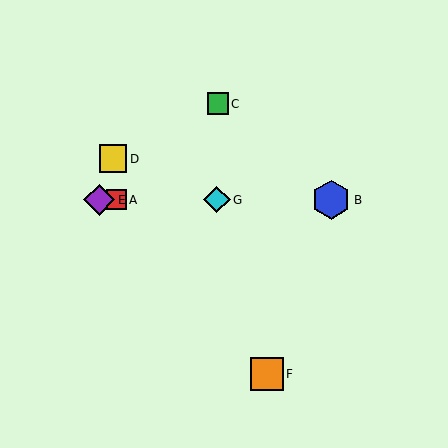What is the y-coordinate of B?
Object B is at y≈200.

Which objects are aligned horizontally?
Objects A, B, E, G are aligned horizontally.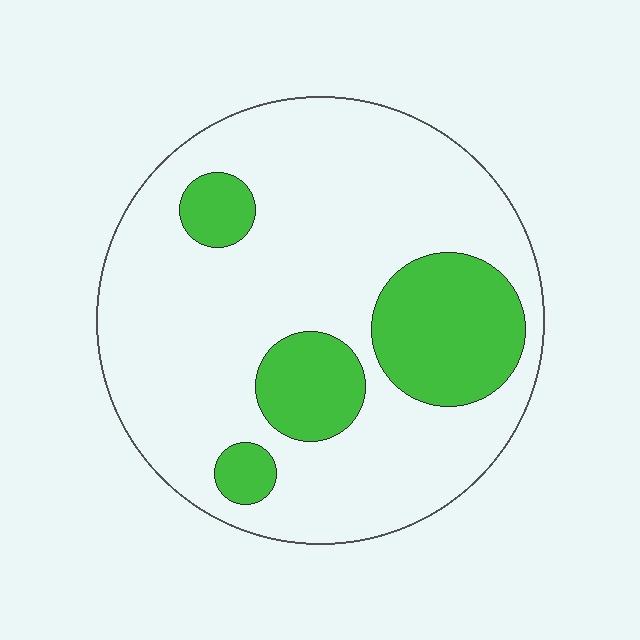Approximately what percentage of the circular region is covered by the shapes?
Approximately 25%.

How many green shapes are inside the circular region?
4.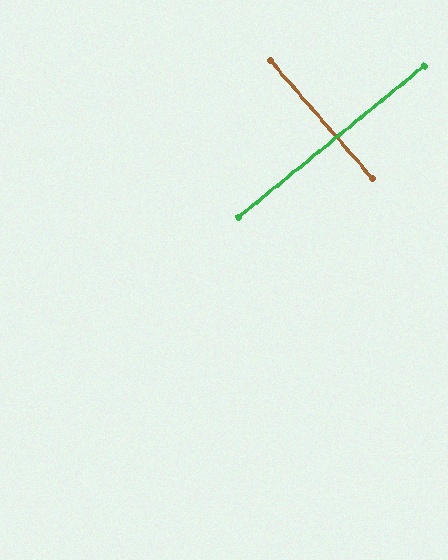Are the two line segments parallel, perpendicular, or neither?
Perpendicular — they meet at approximately 88°.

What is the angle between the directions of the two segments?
Approximately 88 degrees.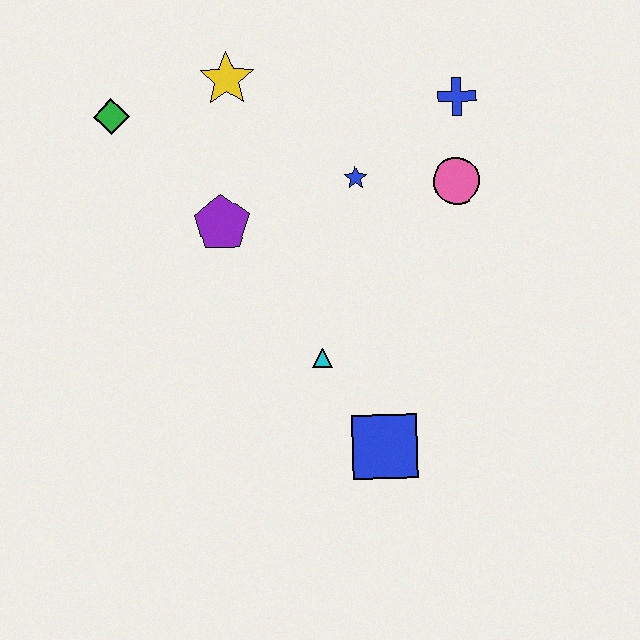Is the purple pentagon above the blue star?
No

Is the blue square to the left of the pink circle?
Yes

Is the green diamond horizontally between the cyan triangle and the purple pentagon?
No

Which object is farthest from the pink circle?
The green diamond is farthest from the pink circle.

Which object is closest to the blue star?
The pink circle is closest to the blue star.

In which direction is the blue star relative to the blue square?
The blue star is above the blue square.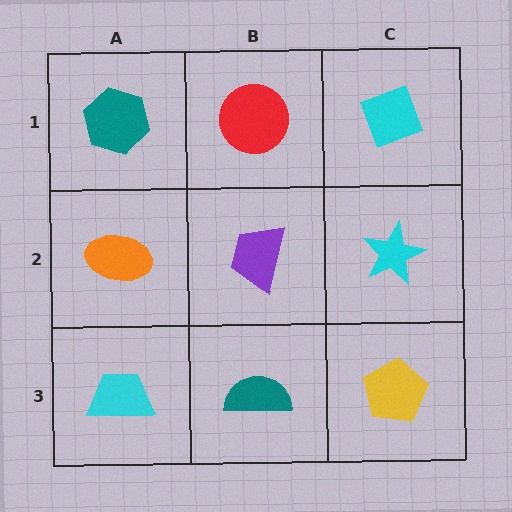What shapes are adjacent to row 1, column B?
A purple trapezoid (row 2, column B), a teal hexagon (row 1, column A), a cyan diamond (row 1, column C).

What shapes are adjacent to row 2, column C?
A cyan diamond (row 1, column C), a yellow pentagon (row 3, column C), a purple trapezoid (row 2, column B).